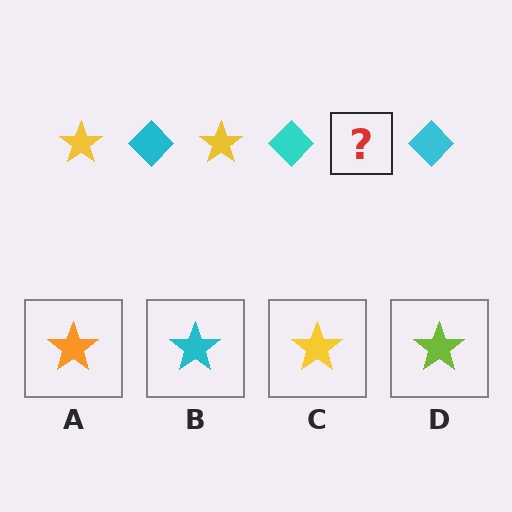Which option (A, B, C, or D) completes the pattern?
C.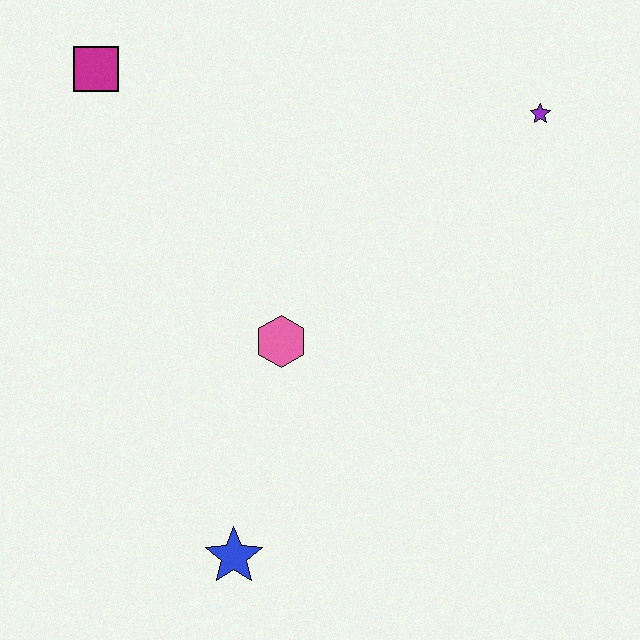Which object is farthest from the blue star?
The purple star is farthest from the blue star.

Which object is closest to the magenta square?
The pink hexagon is closest to the magenta square.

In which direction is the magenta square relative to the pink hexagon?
The magenta square is above the pink hexagon.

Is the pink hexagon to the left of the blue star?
No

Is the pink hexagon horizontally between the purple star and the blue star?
Yes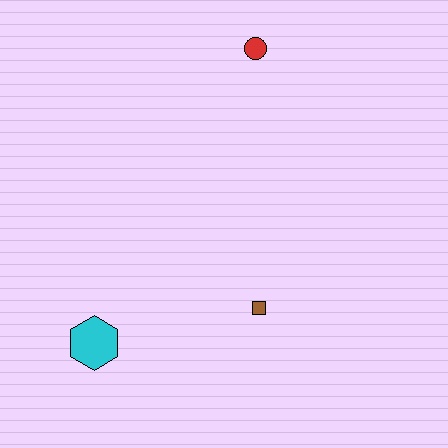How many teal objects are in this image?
There are no teal objects.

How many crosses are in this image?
There are no crosses.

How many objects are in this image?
There are 3 objects.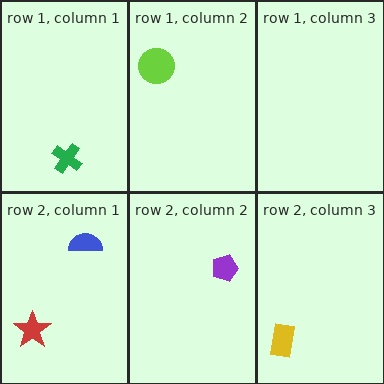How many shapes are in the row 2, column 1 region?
2.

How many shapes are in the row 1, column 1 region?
1.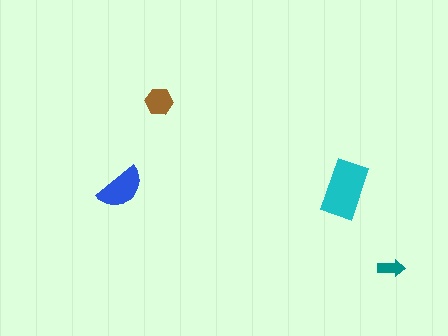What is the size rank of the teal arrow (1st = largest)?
4th.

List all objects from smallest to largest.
The teal arrow, the brown hexagon, the blue semicircle, the cyan rectangle.